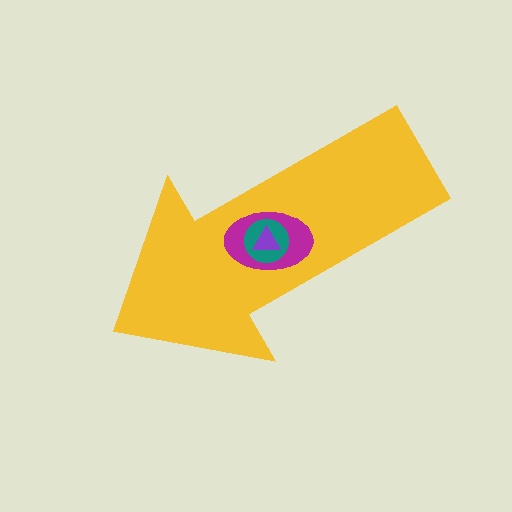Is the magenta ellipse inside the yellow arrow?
Yes.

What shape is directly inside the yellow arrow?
The magenta ellipse.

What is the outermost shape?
The yellow arrow.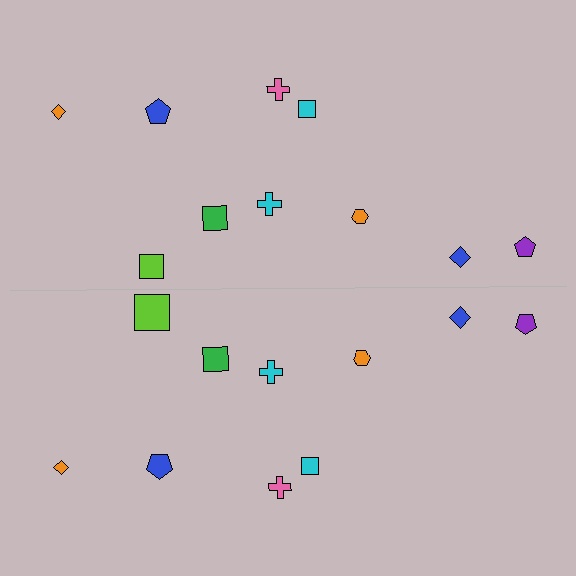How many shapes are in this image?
There are 20 shapes in this image.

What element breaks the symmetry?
The lime square on the bottom side has a different size than its mirror counterpart.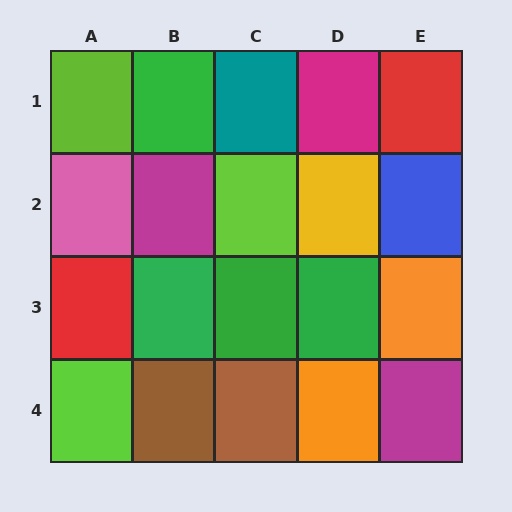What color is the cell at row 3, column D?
Green.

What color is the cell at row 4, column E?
Magenta.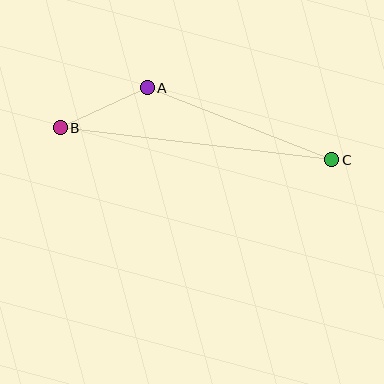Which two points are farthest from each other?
Points B and C are farthest from each other.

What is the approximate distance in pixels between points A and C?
The distance between A and C is approximately 198 pixels.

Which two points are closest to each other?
Points A and B are closest to each other.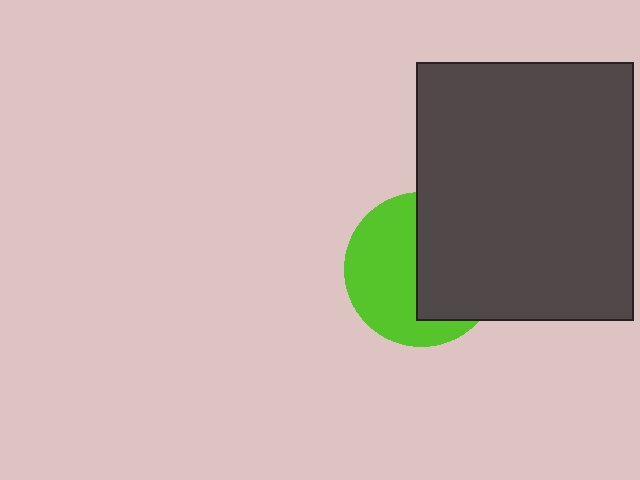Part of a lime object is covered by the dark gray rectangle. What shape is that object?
It is a circle.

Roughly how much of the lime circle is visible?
About half of it is visible (roughly 51%).